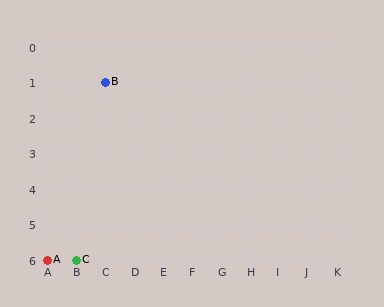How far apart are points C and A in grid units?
Points C and A are 1 column apart.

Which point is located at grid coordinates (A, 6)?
Point A is at (A, 6).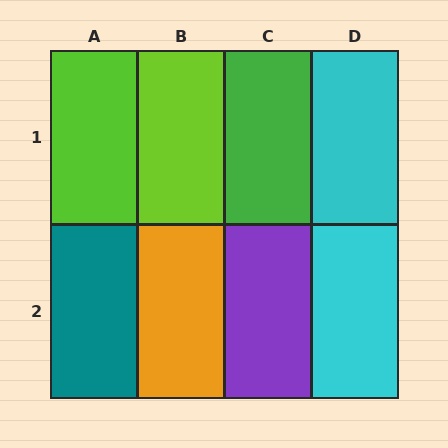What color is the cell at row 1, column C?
Green.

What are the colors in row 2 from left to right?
Teal, orange, purple, cyan.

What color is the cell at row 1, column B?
Lime.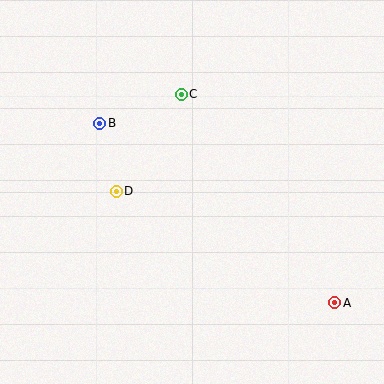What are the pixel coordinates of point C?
Point C is at (181, 94).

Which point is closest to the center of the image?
Point D at (116, 191) is closest to the center.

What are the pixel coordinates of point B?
Point B is at (100, 123).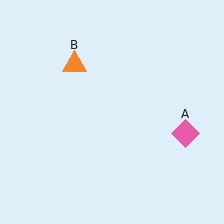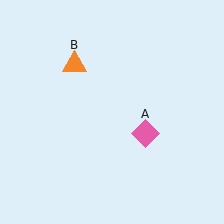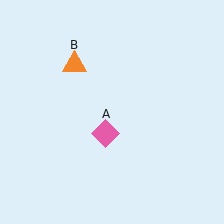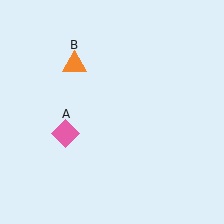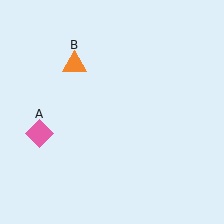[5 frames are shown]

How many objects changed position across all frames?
1 object changed position: pink diamond (object A).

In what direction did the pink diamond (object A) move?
The pink diamond (object A) moved left.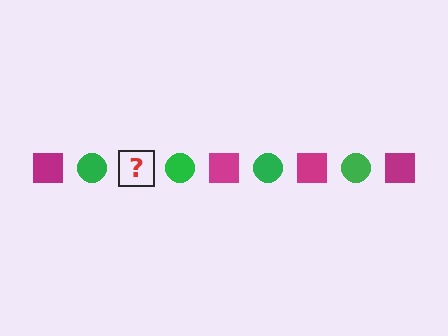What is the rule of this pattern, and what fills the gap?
The rule is that the pattern alternates between magenta square and green circle. The gap should be filled with a magenta square.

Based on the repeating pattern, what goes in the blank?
The blank should be a magenta square.